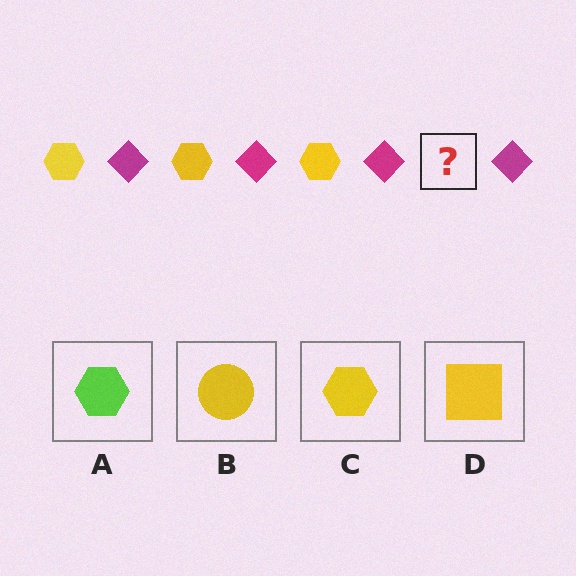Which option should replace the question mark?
Option C.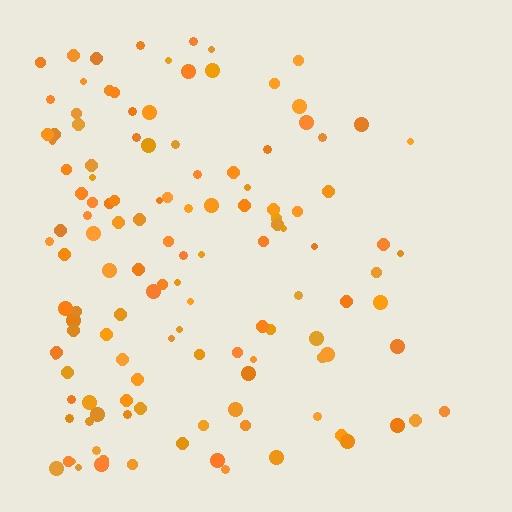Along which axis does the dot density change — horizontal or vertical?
Horizontal.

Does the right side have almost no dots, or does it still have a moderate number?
Still a moderate number, just noticeably fewer than the left.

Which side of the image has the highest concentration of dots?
The left.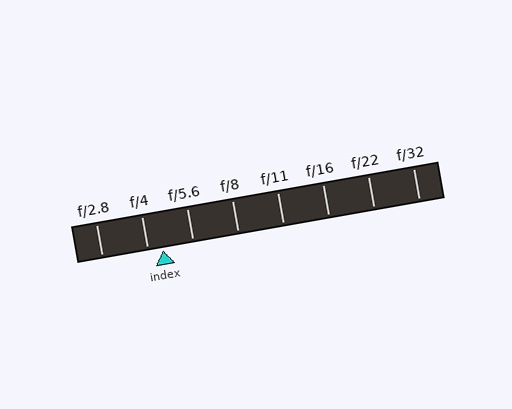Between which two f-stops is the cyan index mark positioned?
The index mark is between f/4 and f/5.6.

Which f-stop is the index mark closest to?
The index mark is closest to f/4.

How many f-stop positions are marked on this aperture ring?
There are 8 f-stop positions marked.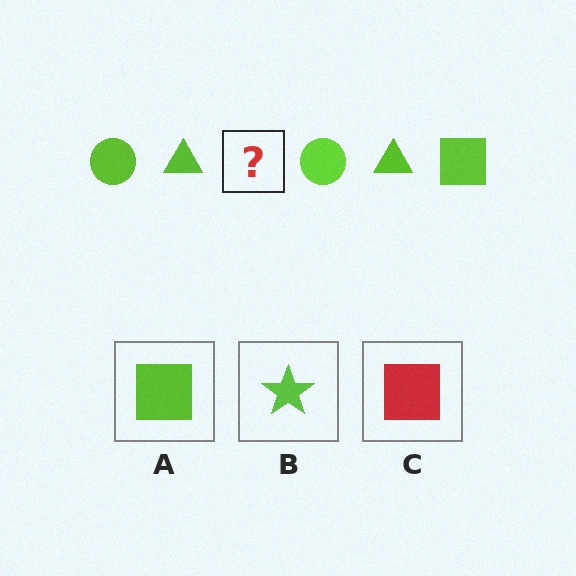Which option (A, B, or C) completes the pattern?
A.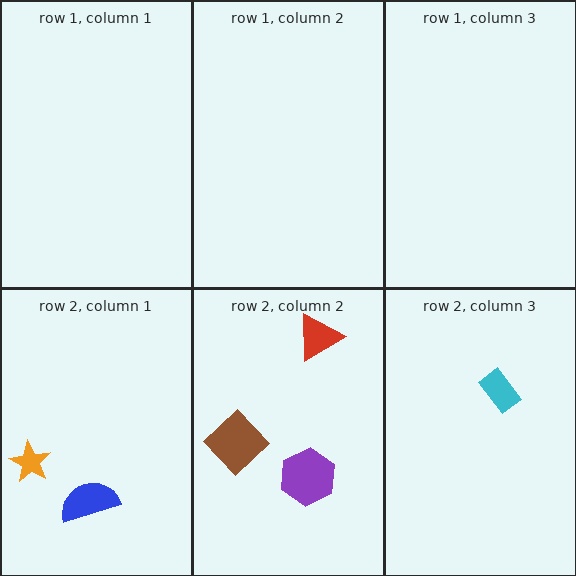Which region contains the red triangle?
The row 2, column 2 region.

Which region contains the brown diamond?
The row 2, column 2 region.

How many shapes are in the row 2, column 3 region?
1.